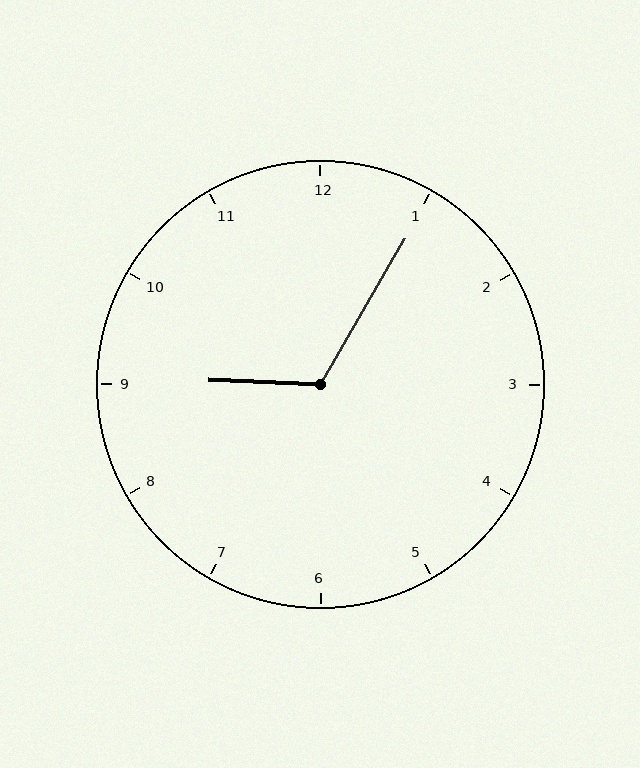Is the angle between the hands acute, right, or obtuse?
It is obtuse.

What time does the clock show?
9:05.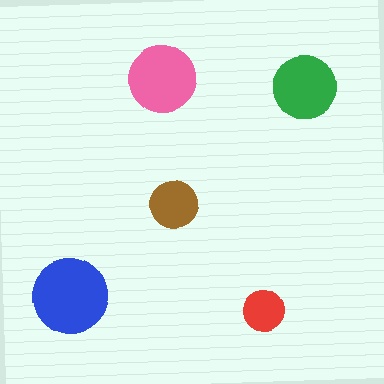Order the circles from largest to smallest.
the blue one, the pink one, the green one, the brown one, the red one.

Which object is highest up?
The pink circle is topmost.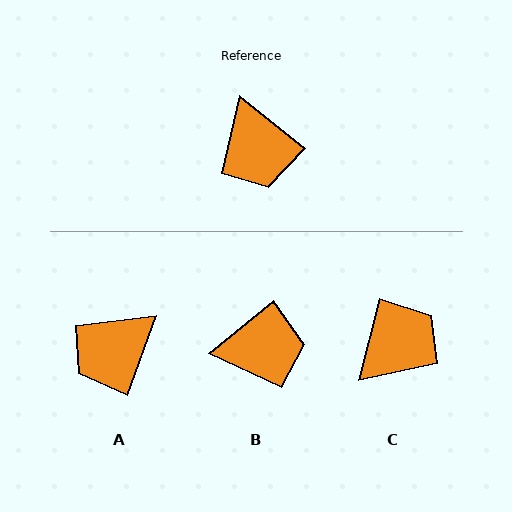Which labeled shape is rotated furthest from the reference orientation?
C, about 115 degrees away.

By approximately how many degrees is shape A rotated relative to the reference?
Approximately 71 degrees clockwise.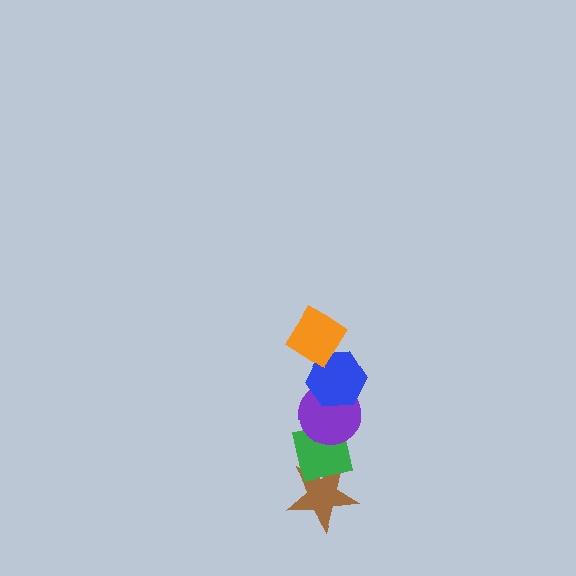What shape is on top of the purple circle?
The blue hexagon is on top of the purple circle.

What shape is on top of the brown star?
The green square is on top of the brown star.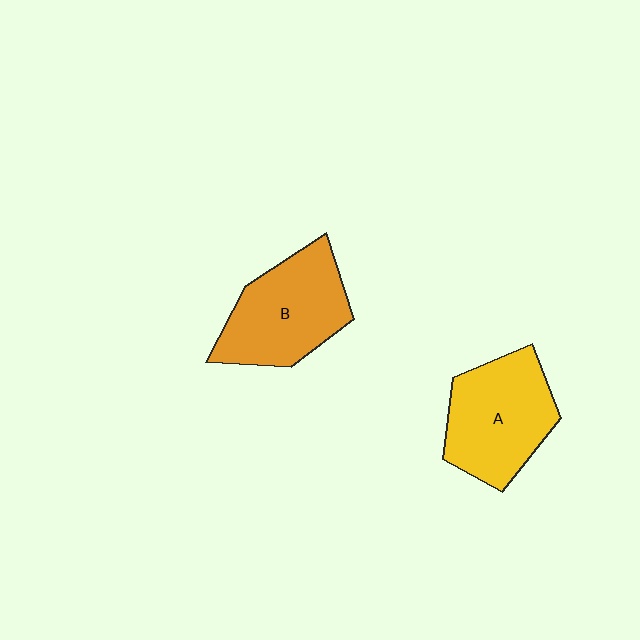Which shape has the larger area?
Shape B (orange).